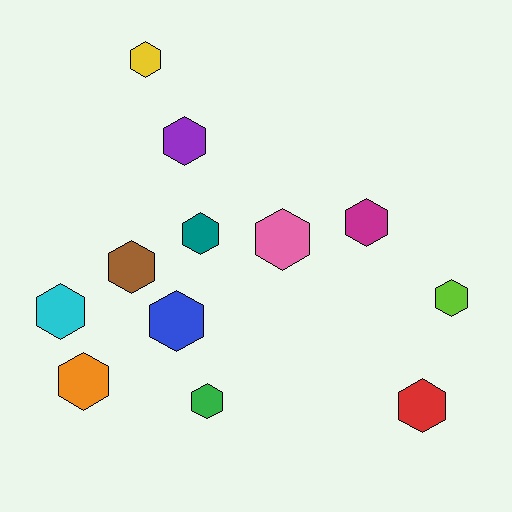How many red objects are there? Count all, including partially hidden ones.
There is 1 red object.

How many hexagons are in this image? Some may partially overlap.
There are 12 hexagons.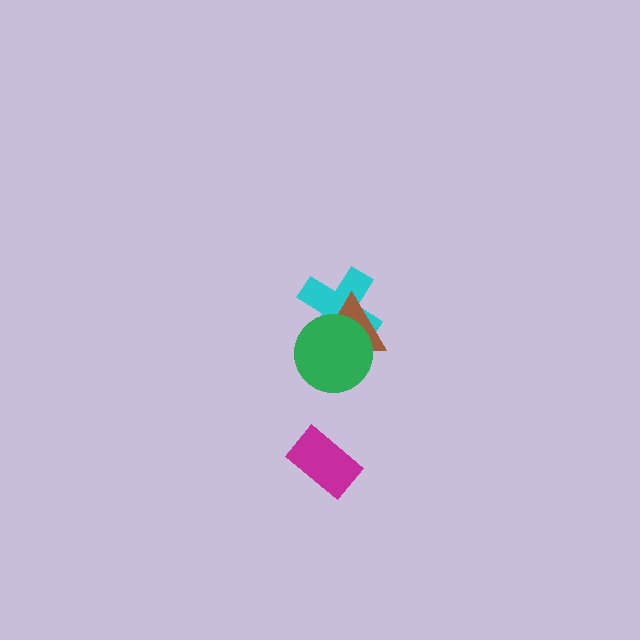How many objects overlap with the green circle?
2 objects overlap with the green circle.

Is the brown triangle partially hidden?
Yes, it is partially covered by another shape.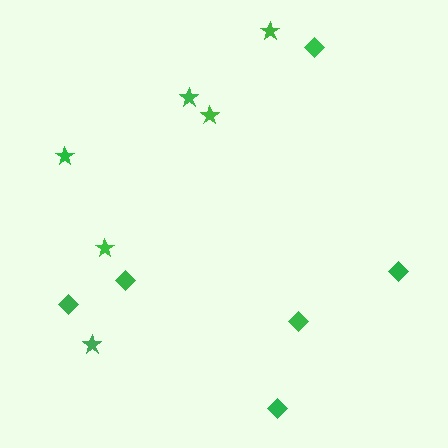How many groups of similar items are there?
There are 2 groups: one group of stars (6) and one group of diamonds (6).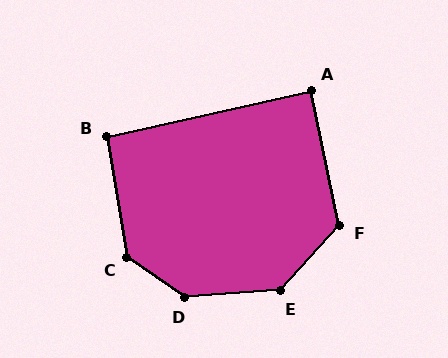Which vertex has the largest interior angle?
D, at approximately 141 degrees.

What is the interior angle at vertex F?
Approximately 126 degrees (obtuse).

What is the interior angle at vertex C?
Approximately 134 degrees (obtuse).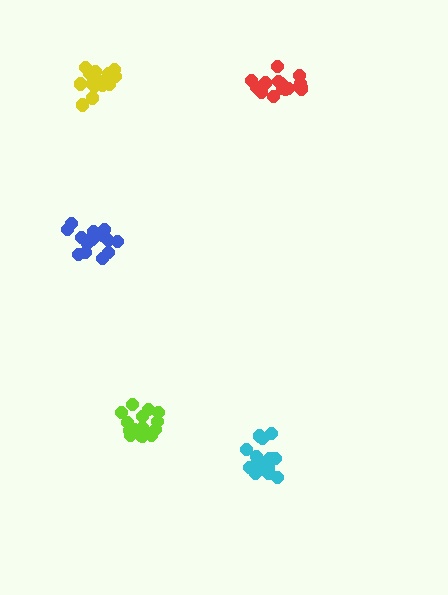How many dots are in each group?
Group 1: 17 dots, Group 2: 18 dots, Group 3: 15 dots, Group 4: 19 dots, Group 5: 17 dots (86 total).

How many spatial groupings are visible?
There are 5 spatial groupings.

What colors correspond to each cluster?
The clusters are colored: red, cyan, lime, yellow, blue.